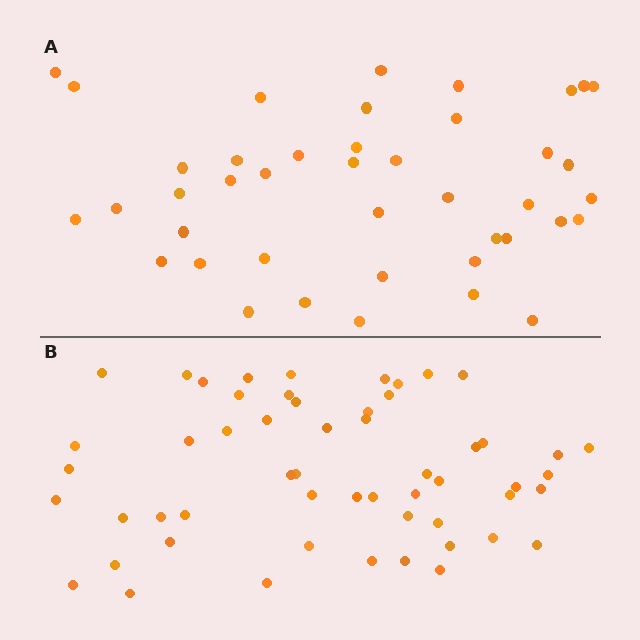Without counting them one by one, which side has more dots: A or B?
Region B (the bottom region) has more dots.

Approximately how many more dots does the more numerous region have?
Region B has approximately 15 more dots than region A.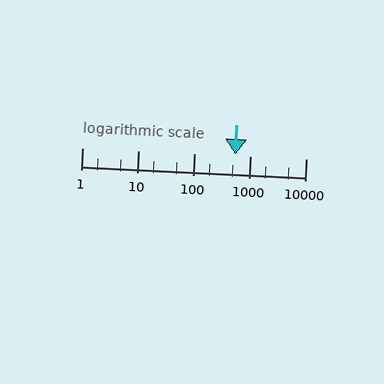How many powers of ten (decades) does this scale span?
The scale spans 4 decades, from 1 to 10000.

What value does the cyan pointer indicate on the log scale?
The pointer indicates approximately 560.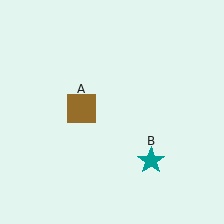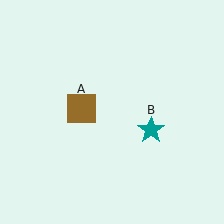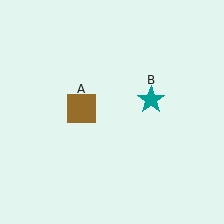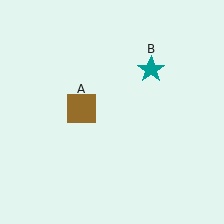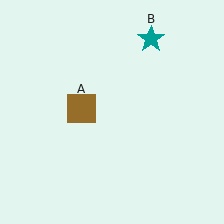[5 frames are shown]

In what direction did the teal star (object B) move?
The teal star (object B) moved up.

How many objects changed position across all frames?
1 object changed position: teal star (object B).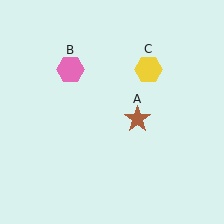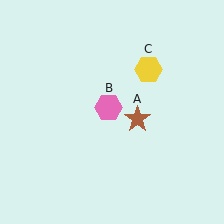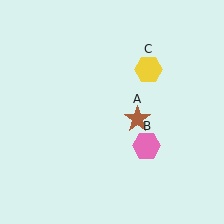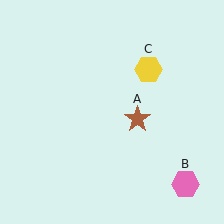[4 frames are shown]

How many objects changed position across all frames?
1 object changed position: pink hexagon (object B).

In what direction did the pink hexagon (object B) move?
The pink hexagon (object B) moved down and to the right.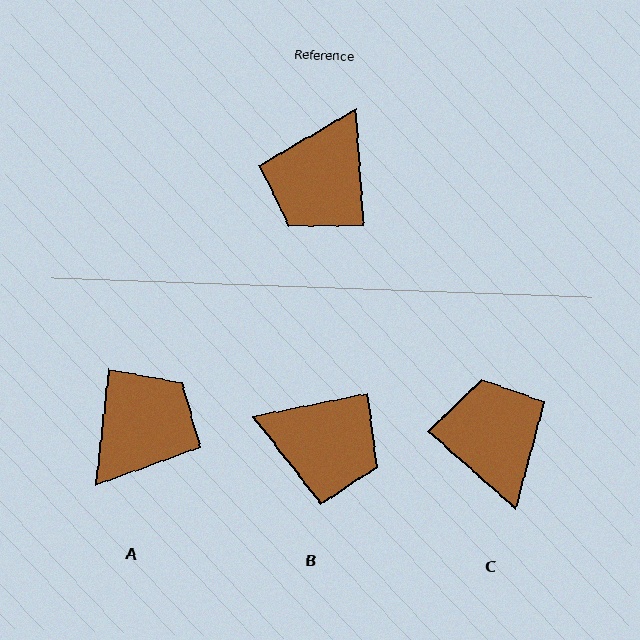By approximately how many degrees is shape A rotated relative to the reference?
Approximately 170 degrees counter-clockwise.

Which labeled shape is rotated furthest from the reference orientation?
A, about 170 degrees away.